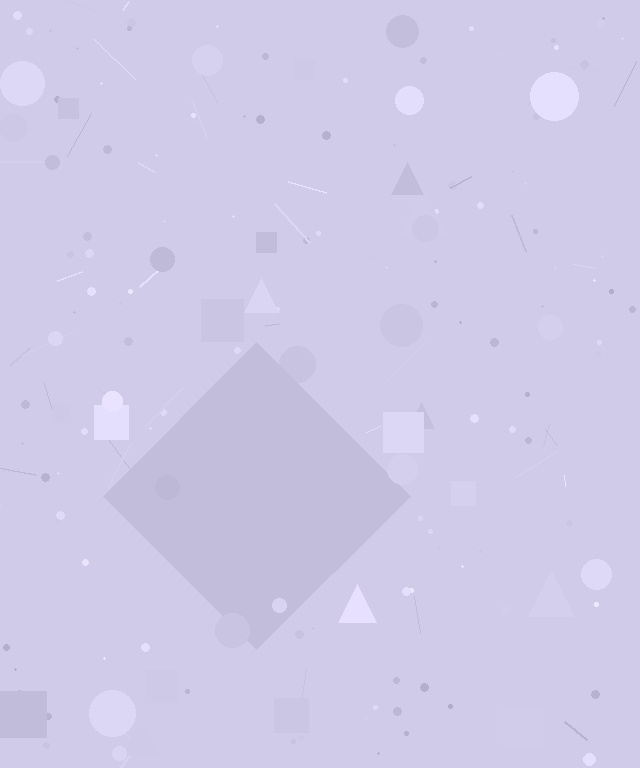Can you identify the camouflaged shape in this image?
The camouflaged shape is a diamond.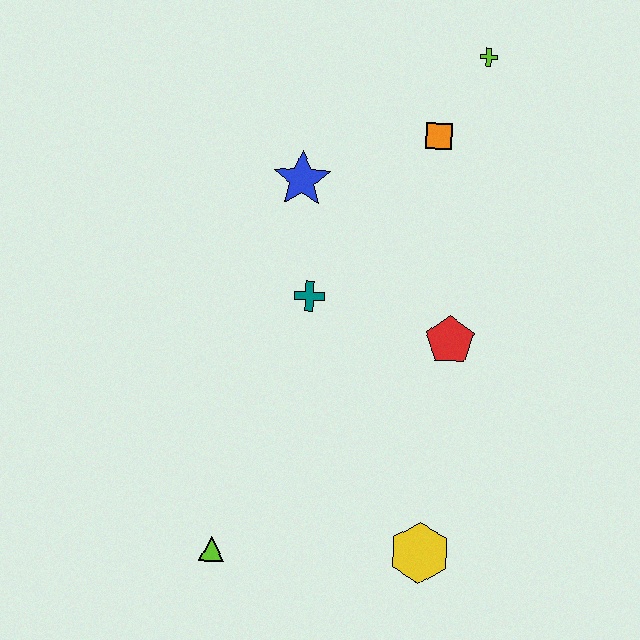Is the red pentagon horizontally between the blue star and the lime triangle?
No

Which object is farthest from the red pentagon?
The lime triangle is farthest from the red pentagon.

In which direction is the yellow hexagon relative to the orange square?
The yellow hexagon is below the orange square.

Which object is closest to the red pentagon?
The teal cross is closest to the red pentagon.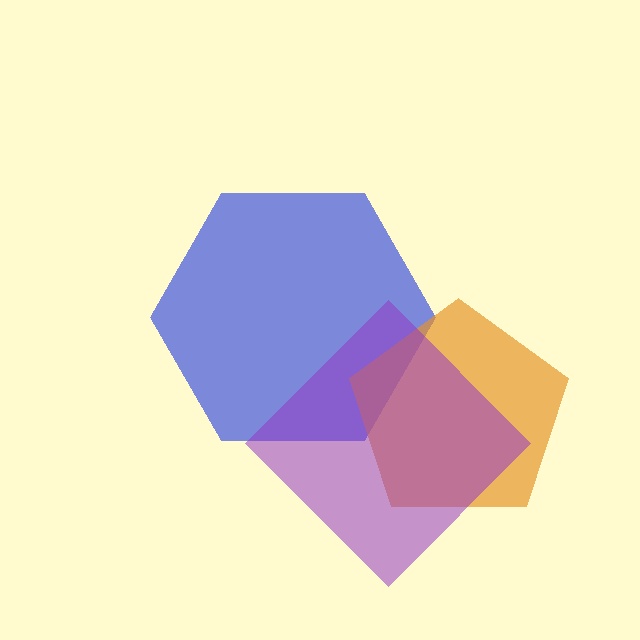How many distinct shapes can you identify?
There are 3 distinct shapes: a blue hexagon, an orange pentagon, a purple diamond.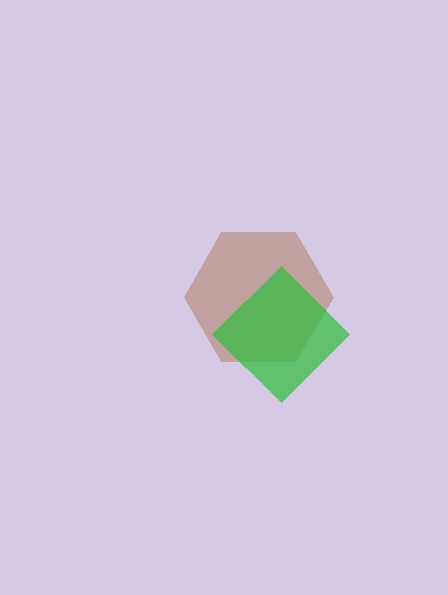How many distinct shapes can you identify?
There are 2 distinct shapes: a brown hexagon, a green diamond.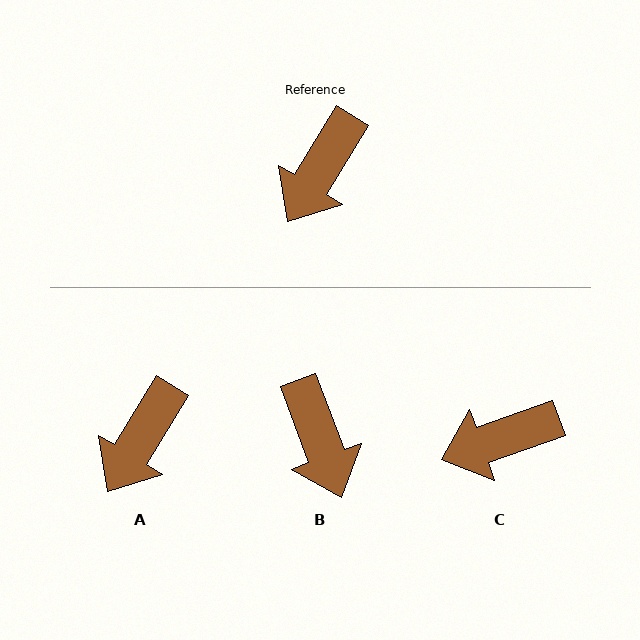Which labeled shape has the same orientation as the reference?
A.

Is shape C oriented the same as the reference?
No, it is off by about 39 degrees.